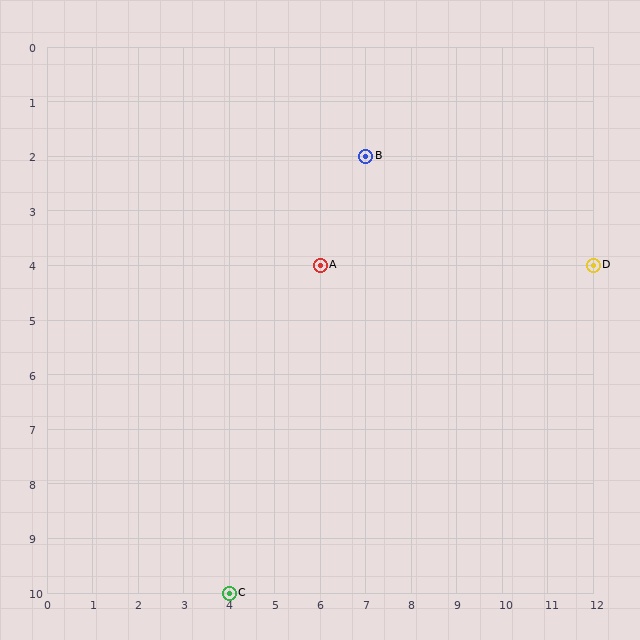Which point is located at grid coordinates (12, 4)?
Point D is at (12, 4).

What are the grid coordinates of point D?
Point D is at grid coordinates (12, 4).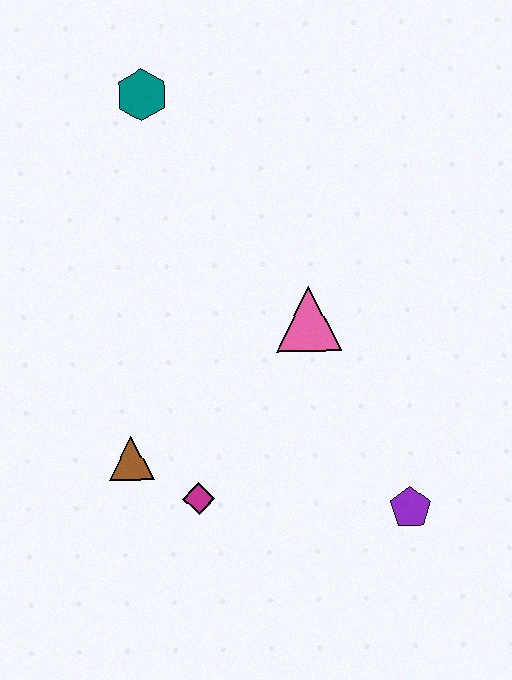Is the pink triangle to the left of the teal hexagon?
No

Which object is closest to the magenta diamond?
The brown triangle is closest to the magenta diamond.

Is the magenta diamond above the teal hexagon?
No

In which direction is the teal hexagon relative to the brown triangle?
The teal hexagon is above the brown triangle.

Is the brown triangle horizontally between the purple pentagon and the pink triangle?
No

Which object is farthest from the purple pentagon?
The teal hexagon is farthest from the purple pentagon.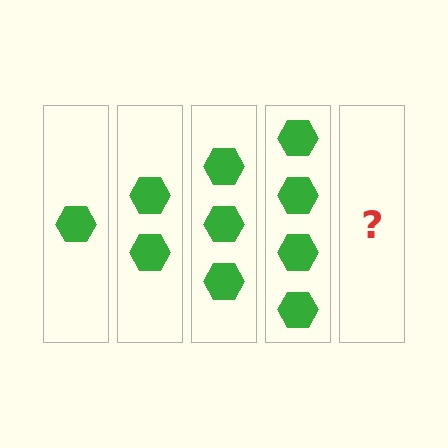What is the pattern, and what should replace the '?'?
The pattern is that each step adds one more hexagon. The '?' should be 5 hexagons.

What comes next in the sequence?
The next element should be 5 hexagons.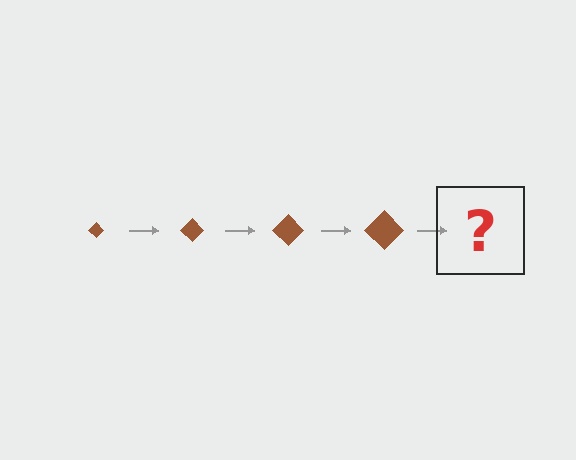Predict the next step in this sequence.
The next step is a brown diamond, larger than the previous one.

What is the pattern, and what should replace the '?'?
The pattern is that the diamond gets progressively larger each step. The '?' should be a brown diamond, larger than the previous one.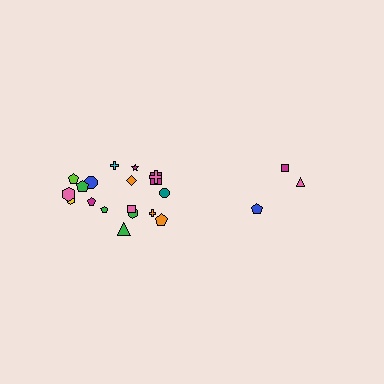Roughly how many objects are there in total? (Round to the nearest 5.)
Roughly 20 objects in total.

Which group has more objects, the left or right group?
The left group.